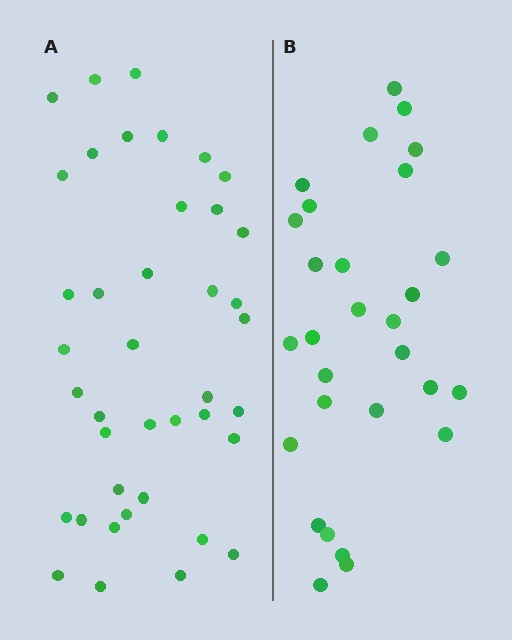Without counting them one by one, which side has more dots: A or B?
Region A (the left region) has more dots.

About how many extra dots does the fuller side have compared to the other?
Region A has roughly 12 or so more dots than region B.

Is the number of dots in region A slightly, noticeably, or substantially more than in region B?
Region A has noticeably more, but not dramatically so. The ratio is roughly 1.4 to 1.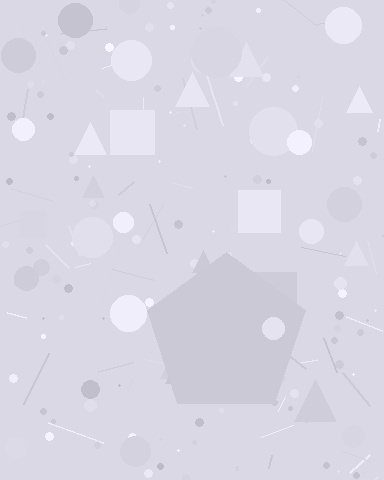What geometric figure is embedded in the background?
A pentagon is embedded in the background.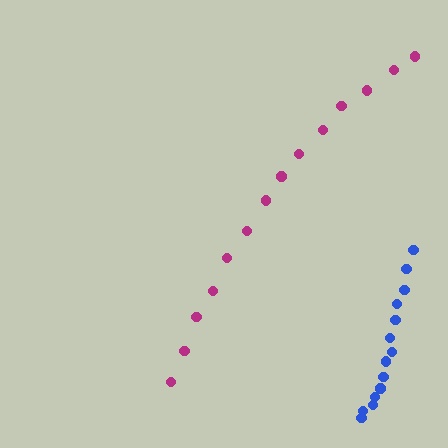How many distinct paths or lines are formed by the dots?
There are 2 distinct paths.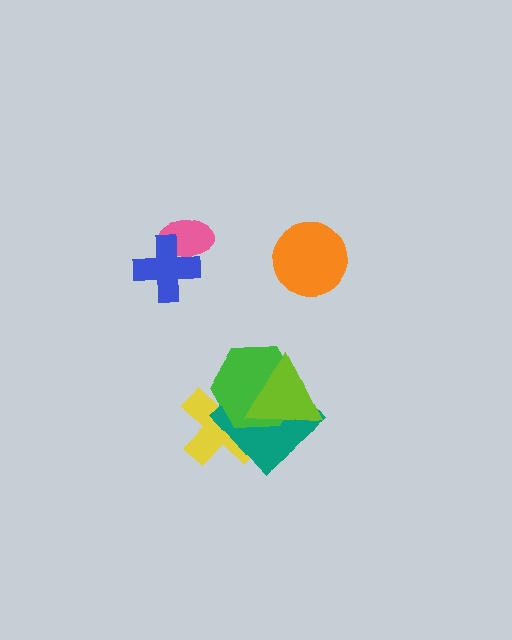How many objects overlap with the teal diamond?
3 objects overlap with the teal diamond.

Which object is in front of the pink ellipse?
The blue cross is in front of the pink ellipse.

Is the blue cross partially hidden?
No, no other shape covers it.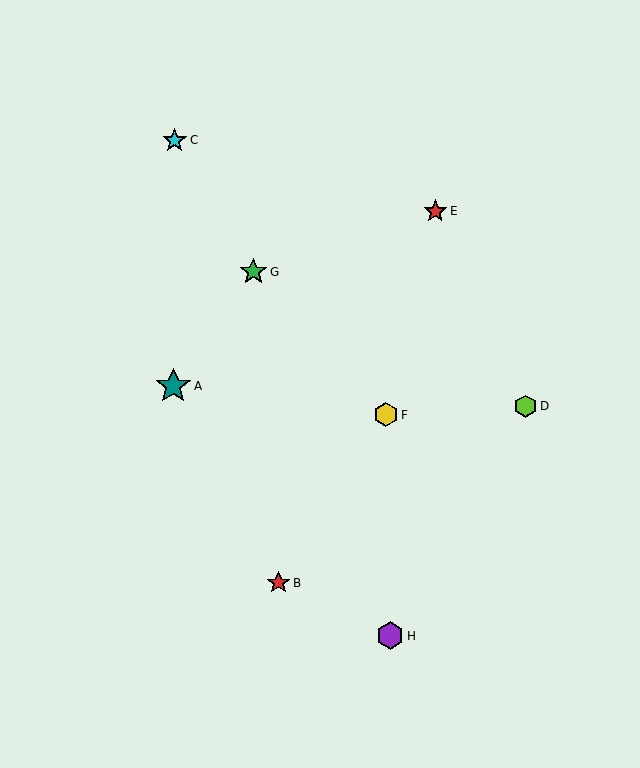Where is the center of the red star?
The center of the red star is at (435, 211).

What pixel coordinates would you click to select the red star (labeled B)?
Click at (279, 583) to select the red star B.